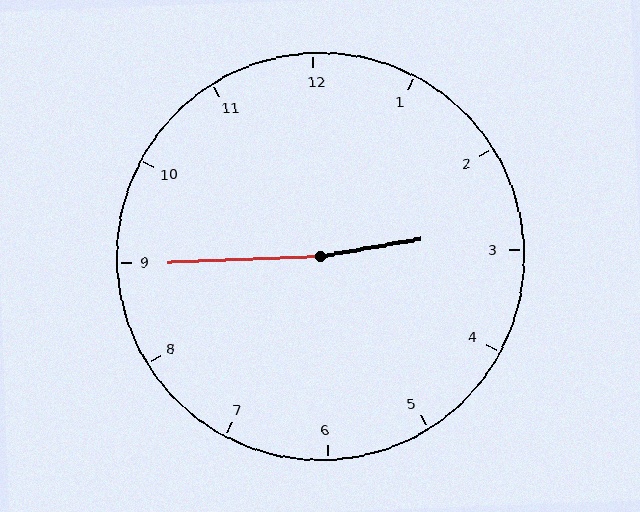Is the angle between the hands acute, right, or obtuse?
It is obtuse.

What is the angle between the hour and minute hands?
Approximately 172 degrees.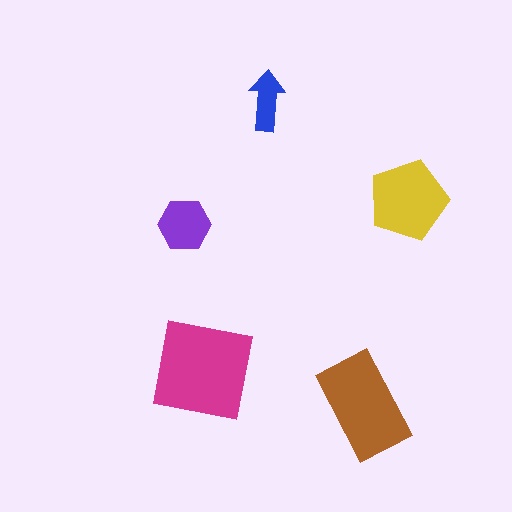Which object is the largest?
The magenta square.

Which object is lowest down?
The brown rectangle is bottommost.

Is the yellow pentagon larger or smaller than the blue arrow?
Larger.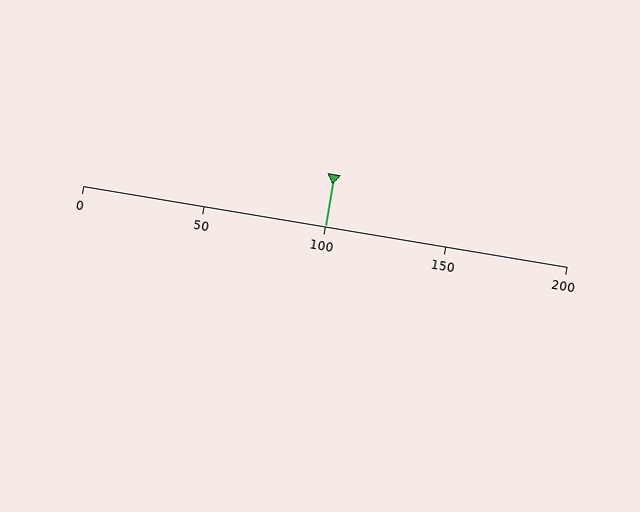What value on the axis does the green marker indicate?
The marker indicates approximately 100.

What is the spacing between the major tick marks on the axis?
The major ticks are spaced 50 apart.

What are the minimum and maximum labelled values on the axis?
The axis runs from 0 to 200.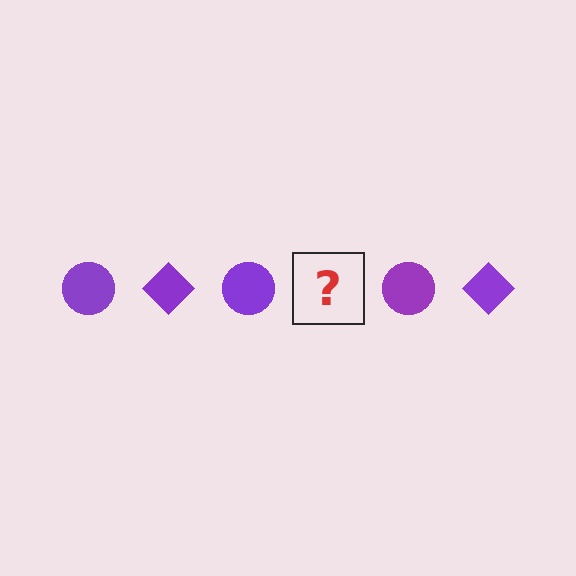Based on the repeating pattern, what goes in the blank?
The blank should be a purple diamond.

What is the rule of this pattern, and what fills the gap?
The rule is that the pattern cycles through circle, diamond shapes in purple. The gap should be filled with a purple diamond.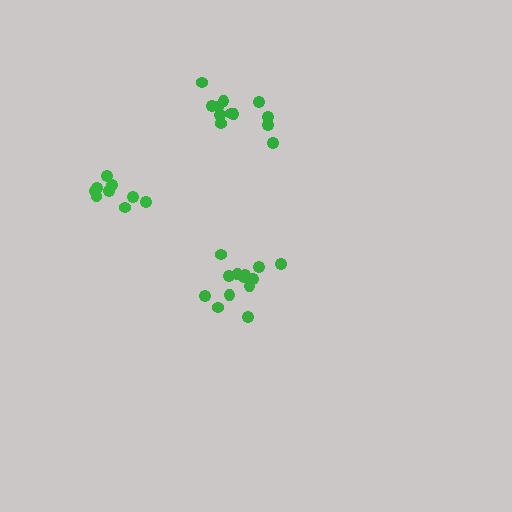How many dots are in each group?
Group 1: 12 dots, Group 2: 13 dots, Group 3: 9 dots (34 total).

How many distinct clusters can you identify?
There are 3 distinct clusters.